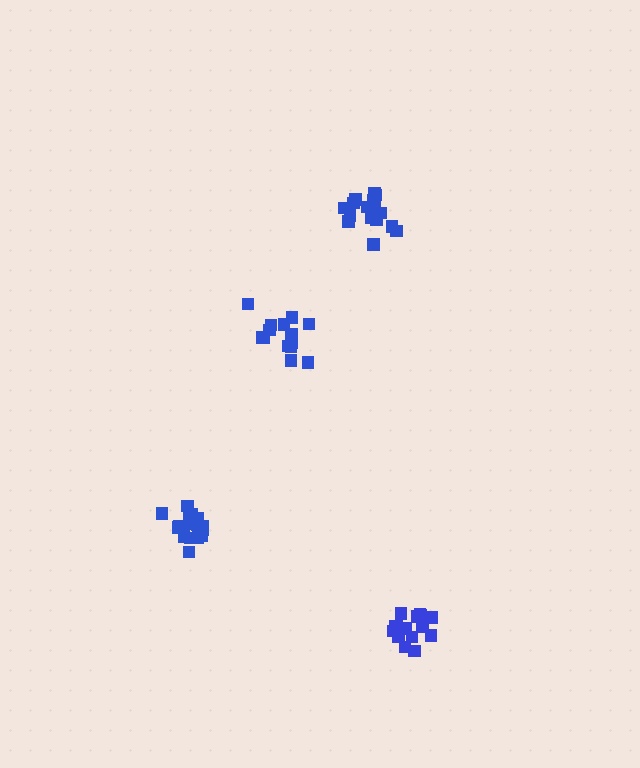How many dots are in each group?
Group 1: 17 dots, Group 2: 14 dots, Group 3: 18 dots, Group 4: 15 dots (64 total).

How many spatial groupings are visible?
There are 4 spatial groupings.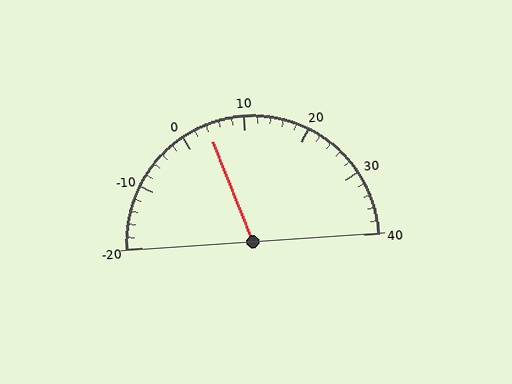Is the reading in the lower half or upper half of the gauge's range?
The reading is in the lower half of the range (-20 to 40).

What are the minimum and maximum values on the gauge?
The gauge ranges from -20 to 40.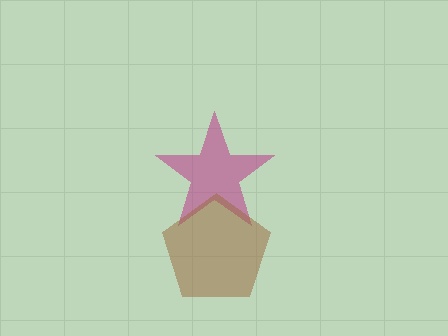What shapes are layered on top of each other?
The layered shapes are: a magenta star, a brown pentagon.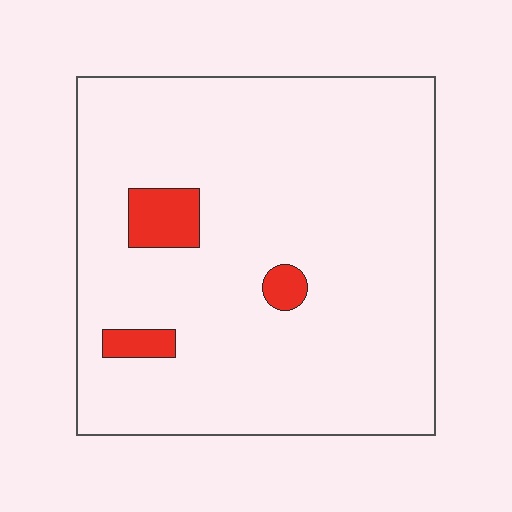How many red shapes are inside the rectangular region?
3.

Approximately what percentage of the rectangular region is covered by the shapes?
Approximately 5%.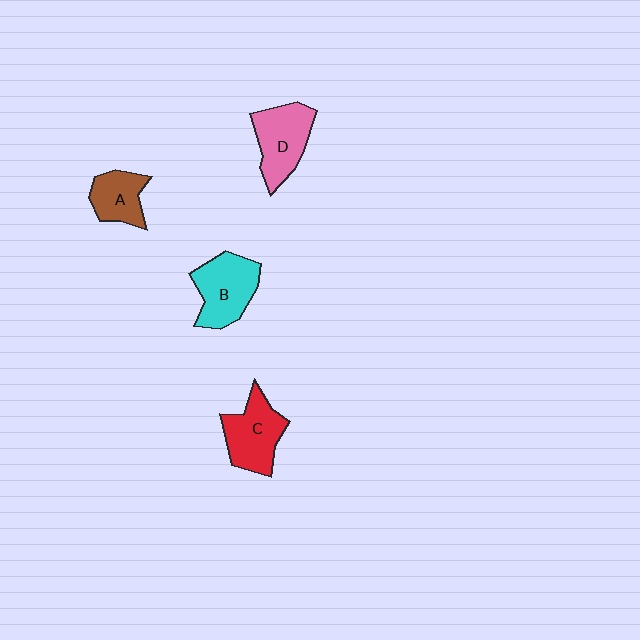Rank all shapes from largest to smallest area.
From largest to smallest: B (cyan), D (pink), C (red), A (brown).